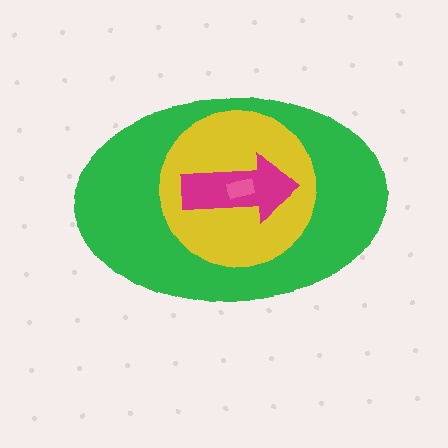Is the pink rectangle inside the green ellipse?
Yes.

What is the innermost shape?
The pink rectangle.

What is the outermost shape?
The green ellipse.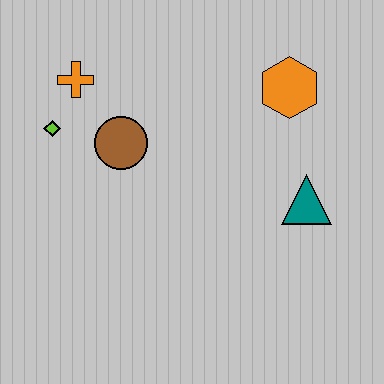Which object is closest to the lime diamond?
The orange cross is closest to the lime diamond.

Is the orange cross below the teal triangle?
No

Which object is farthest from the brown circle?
The teal triangle is farthest from the brown circle.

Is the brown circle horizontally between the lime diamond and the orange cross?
No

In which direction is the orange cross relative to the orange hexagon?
The orange cross is to the left of the orange hexagon.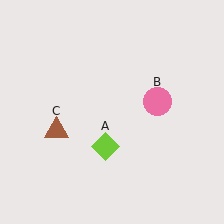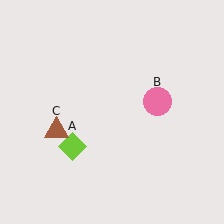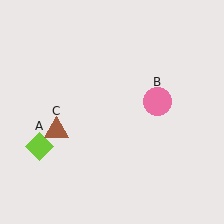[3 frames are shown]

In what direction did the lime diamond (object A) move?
The lime diamond (object A) moved left.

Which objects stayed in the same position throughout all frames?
Pink circle (object B) and brown triangle (object C) remained stationary.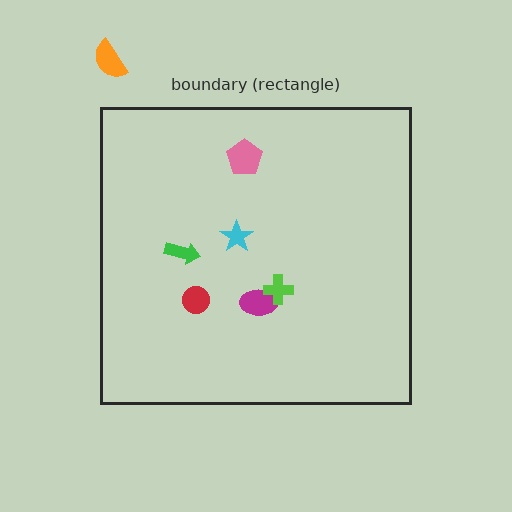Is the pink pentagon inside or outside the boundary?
Inside.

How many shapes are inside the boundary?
6 inside, 1 outside.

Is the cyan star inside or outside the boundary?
Inside.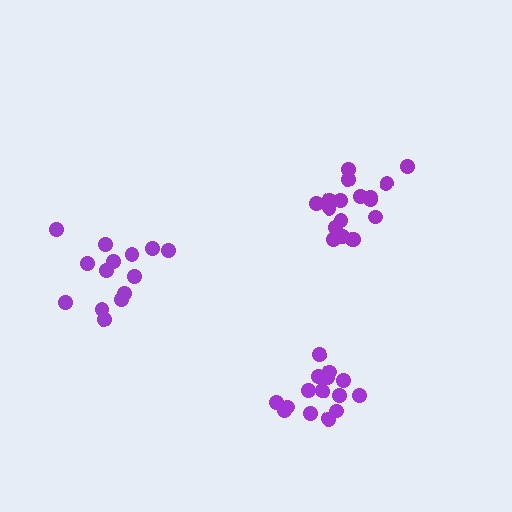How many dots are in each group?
Group 1: 19 dots, Group 2: 14 dots, Group 3: 15 dots (48 total).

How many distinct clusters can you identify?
There are 3 distinct clusters.